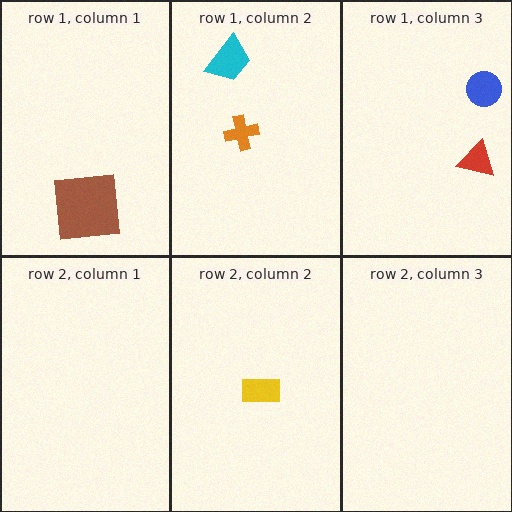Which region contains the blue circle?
The row 1, column 3 region.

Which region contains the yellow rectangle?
The row 2, column 2 region.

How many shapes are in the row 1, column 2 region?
2.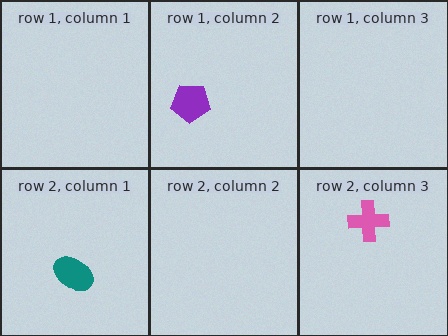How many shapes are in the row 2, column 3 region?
1.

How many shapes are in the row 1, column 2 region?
1.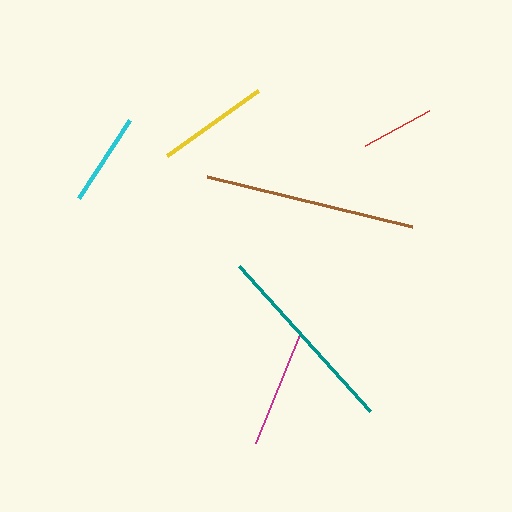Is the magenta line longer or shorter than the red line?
The magenta line is longer than the red line.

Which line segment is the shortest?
The red line is the shortest at approximately 73 pixels.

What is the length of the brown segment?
The brown segment is approximately 211 pixels long.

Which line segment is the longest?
The brown line is the longest at approximately 211 pixels.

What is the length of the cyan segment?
The cyan segment is approximately 93 pixels long.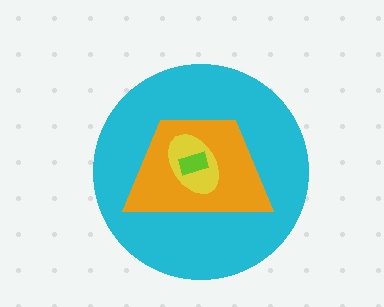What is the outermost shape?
The cyan circle.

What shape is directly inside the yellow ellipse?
The lime rectangle.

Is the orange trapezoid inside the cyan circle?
Yes.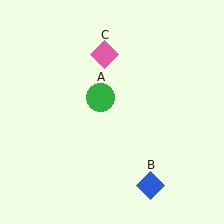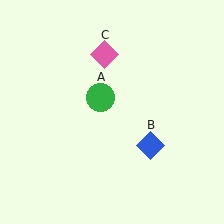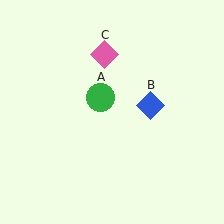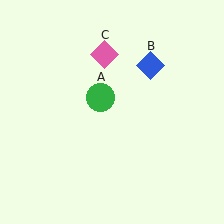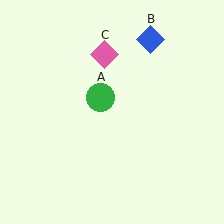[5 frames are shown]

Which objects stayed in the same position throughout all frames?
Green circle (object A) and pink diamond (object C) remained stationary.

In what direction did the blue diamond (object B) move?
The blue diamond (object B) moved up.